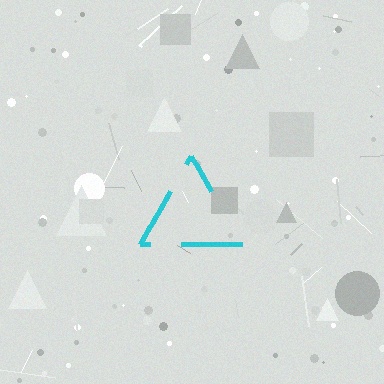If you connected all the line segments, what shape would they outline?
They would outline a triangle.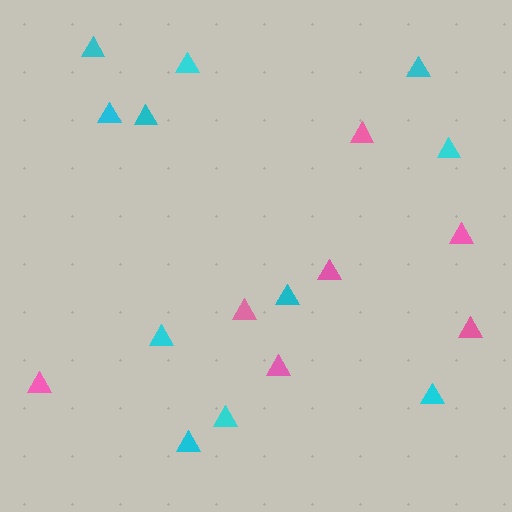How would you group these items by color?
There are 2 groups: one group of cyan triangles (11) and one group of pink triangles (7).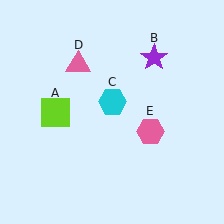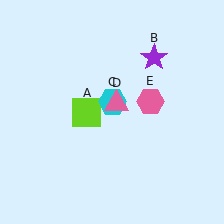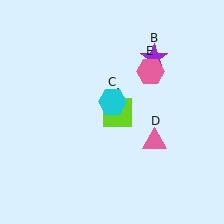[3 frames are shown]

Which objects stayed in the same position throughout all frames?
Purple star (object B) and cyan hexagon (object C) remained stationary.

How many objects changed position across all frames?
3 objects changed position: lime square (object A), pink triangle (object D), pink hexagon (object E).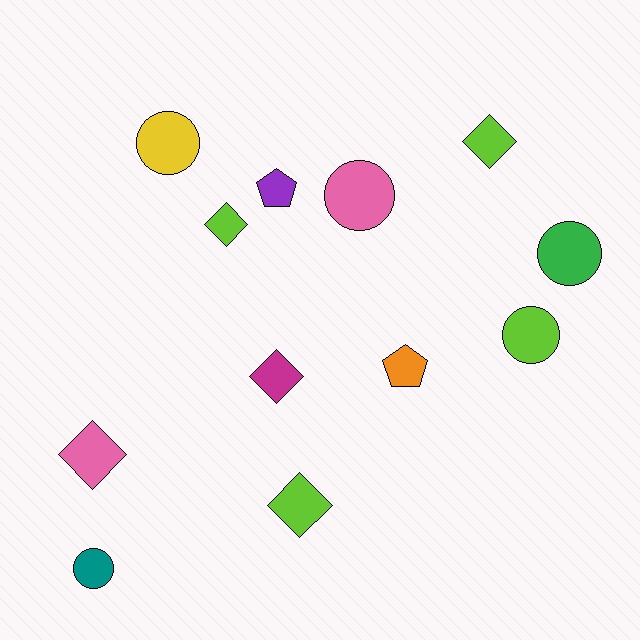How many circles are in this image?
There are 5 circles.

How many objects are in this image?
There are 12 objects.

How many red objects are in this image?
There are no red objects.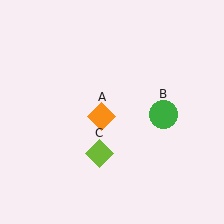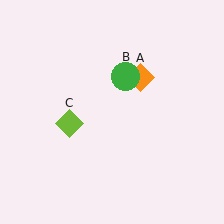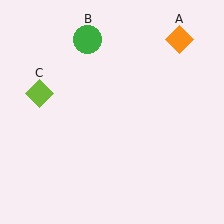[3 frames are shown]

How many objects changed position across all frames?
3 objects changed position: orange diamond (object A), green circle (object B), lime diamond (object C).